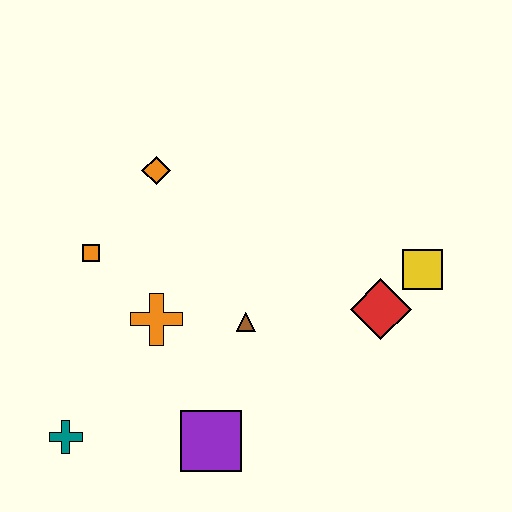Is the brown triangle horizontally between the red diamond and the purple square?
Yes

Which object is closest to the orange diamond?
The orange square is closest to the orange diamond.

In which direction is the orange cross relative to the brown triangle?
The orange cross is to the left of the brown triangle.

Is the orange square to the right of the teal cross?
Yes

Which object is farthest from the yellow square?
The teal cross is farthest from the yellow square.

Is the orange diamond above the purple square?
Yes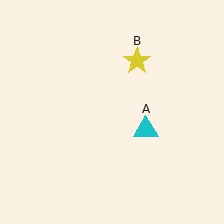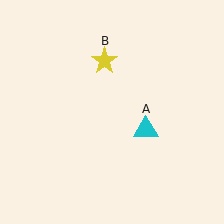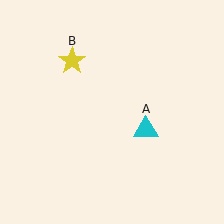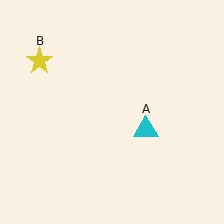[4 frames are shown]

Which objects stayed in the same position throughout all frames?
Cyan triangle (object A) remained stationary.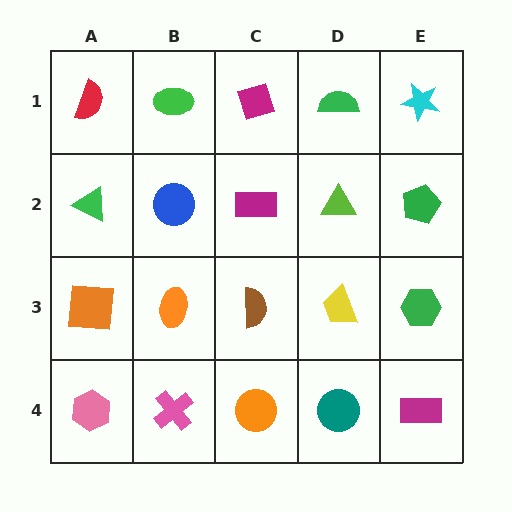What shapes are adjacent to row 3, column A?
A green triangle (row 2, column A), a pink hexagon (row 4, column A), an orange ellipse (row 3, column B).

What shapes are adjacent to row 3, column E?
A green pentagon (row 2, column E), a magenta rectangle (row 4, column E), a yellow trapezoid (row 3, column D).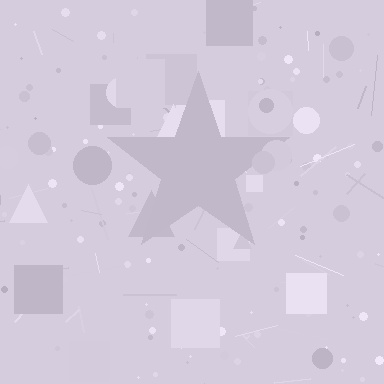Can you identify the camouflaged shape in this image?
The camouflaged shape is a star.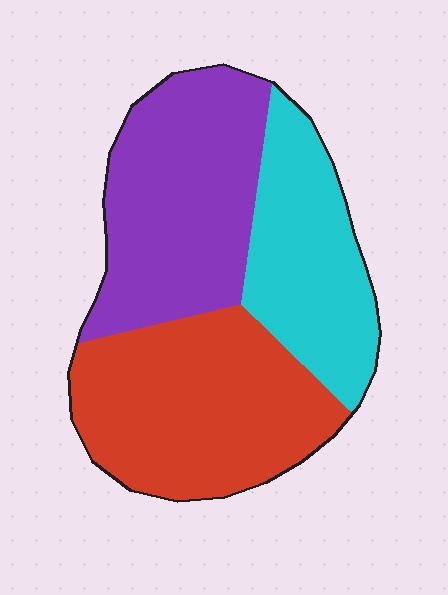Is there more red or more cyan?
Red.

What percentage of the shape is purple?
Purple takes up about three eighths (3/8) of the shape.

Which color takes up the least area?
Cyan, at roughly 25%.